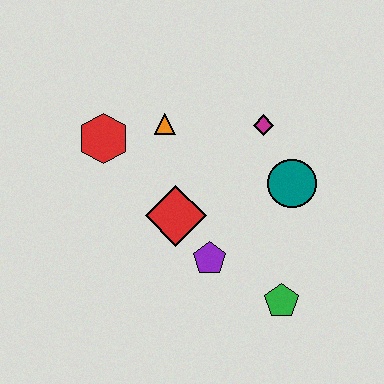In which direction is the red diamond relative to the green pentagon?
The red diamond is to the left of the green pentagon.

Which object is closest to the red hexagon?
The orange triangle is closest to the red hexagon.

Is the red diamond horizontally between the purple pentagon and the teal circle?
No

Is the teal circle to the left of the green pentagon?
No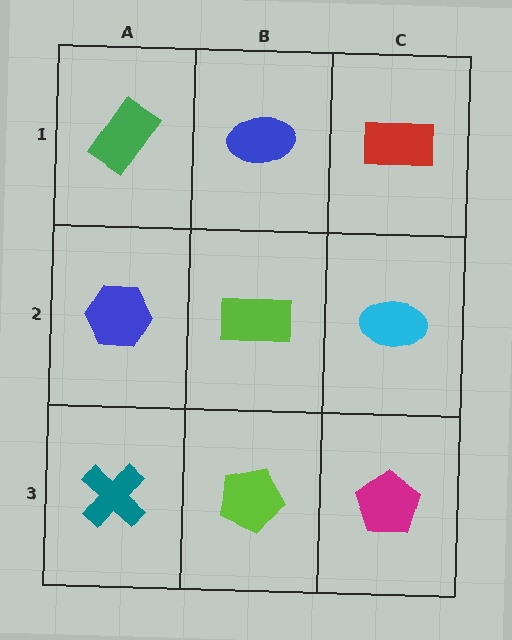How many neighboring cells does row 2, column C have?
3.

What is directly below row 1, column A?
A blue hexagon.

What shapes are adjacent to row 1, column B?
A lime rectangle (row 2, column B), a green rectangle (row 1, column A), a red rectangle (row 1, column C).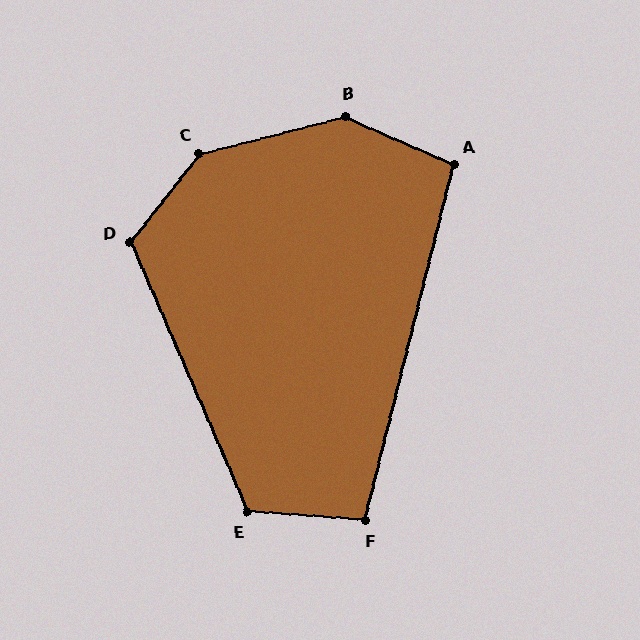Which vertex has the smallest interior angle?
A, at approximately 100 degrees.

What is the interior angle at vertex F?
Approximately 100 degrees (obtuse).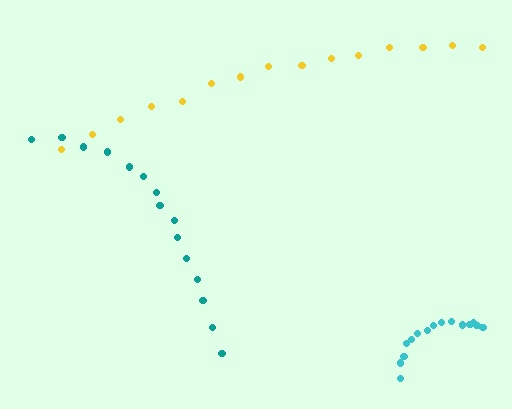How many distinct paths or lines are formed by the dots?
There are 3 distinct paths.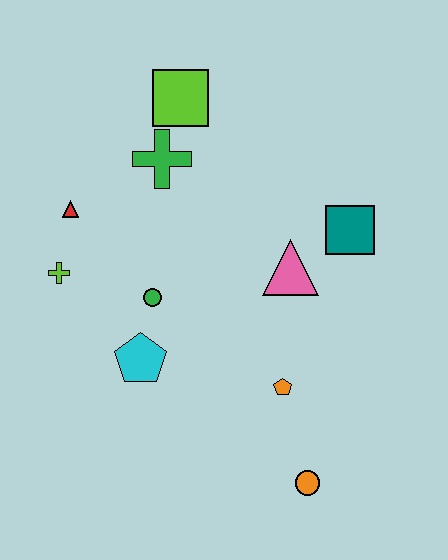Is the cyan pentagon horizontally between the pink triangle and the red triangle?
Yes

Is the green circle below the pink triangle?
Yes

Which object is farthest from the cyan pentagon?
The lime square is farthest from the cyan pentagon.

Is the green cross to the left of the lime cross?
No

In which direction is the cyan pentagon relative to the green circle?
The cyan pentagon is below the green circle.